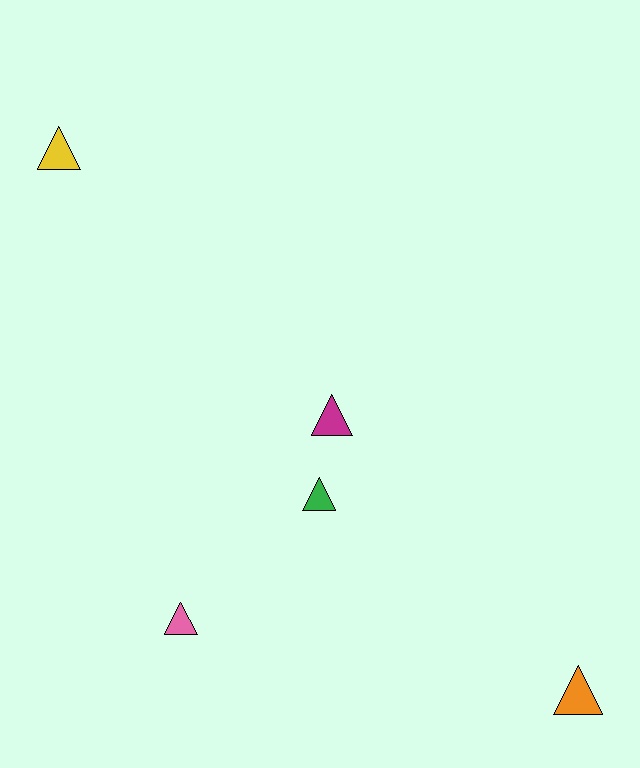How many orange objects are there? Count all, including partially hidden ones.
There is 1 orange object.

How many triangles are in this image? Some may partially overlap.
There are 5 triangles.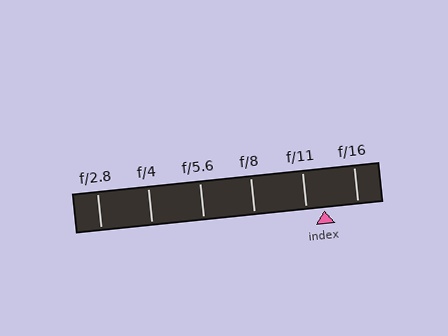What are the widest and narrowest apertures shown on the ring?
The widest aperture shown is f/2.8 and the narrowest is f/16.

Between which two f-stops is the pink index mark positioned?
The index mark is between f/11 and f/16.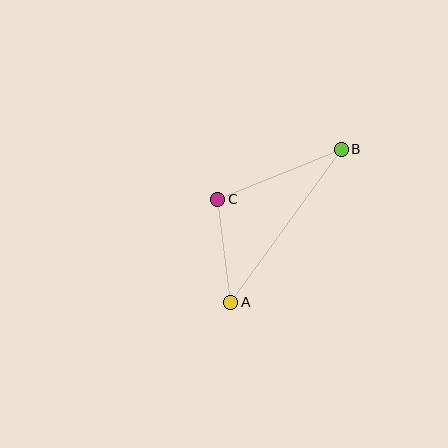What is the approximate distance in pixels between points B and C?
The distance between B and C is approximately 133 pixels.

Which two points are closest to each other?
Points A and C are closest to each other.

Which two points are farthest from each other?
Points A and B are farthest from each other.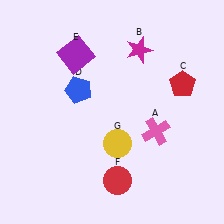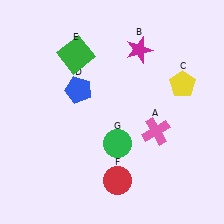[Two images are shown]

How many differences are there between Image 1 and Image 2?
There are 3 differences between the two images.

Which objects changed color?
C changed from red to yellow. E changed from purple to green. G changed from yellow to green.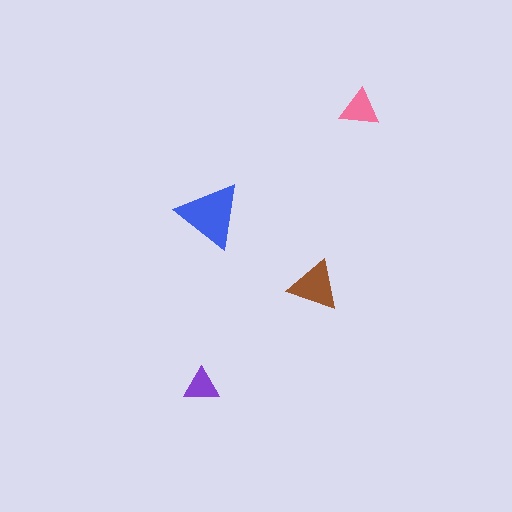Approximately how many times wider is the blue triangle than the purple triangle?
About 2 times wider.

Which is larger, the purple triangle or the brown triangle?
The brown one.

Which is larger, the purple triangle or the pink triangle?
The pink one.